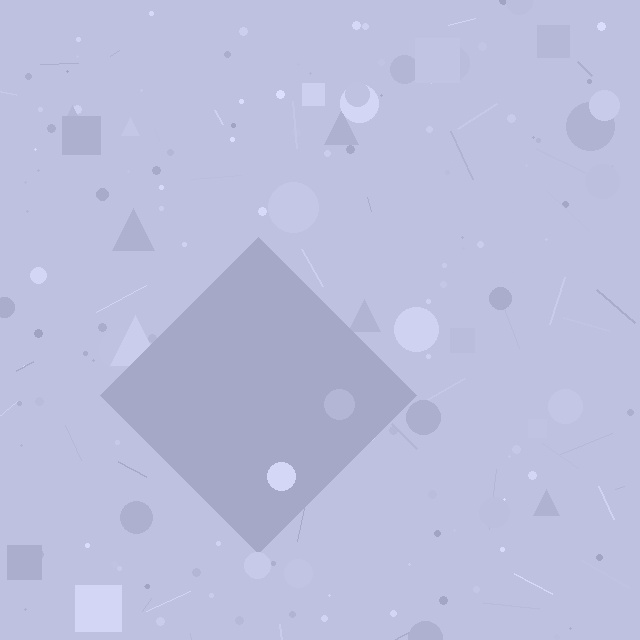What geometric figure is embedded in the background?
A diamond is embedded in the background.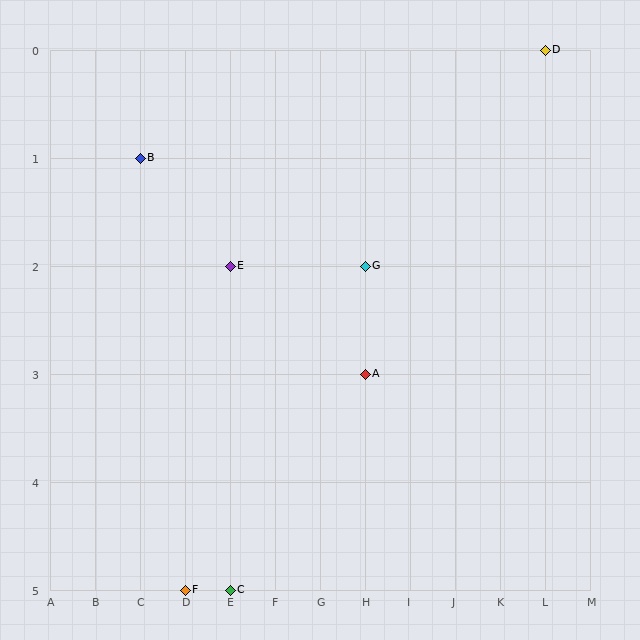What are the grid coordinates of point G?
Point G is at grid coordinates (H, 2).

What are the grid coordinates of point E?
Point E is at grid coordinates (E, 2).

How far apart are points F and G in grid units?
Points F and G are 4 columns and 3 rows apart (about 5.0 grid units diagonally).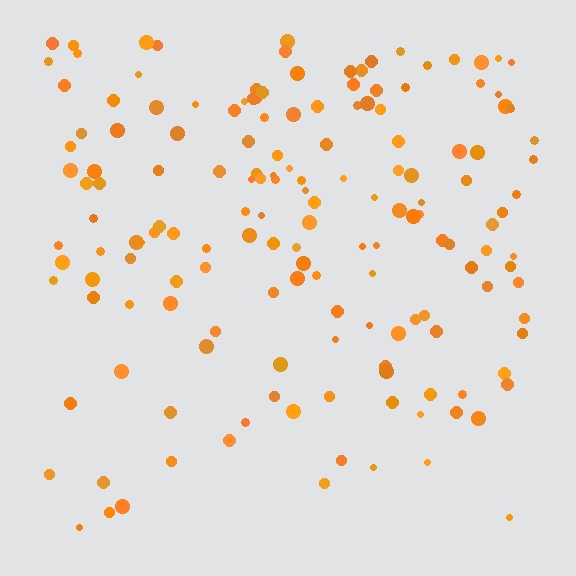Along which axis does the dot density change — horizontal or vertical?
Vertical.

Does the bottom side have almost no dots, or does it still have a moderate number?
Still a moderate number, just noticeably fewer than the top.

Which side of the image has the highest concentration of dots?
The top.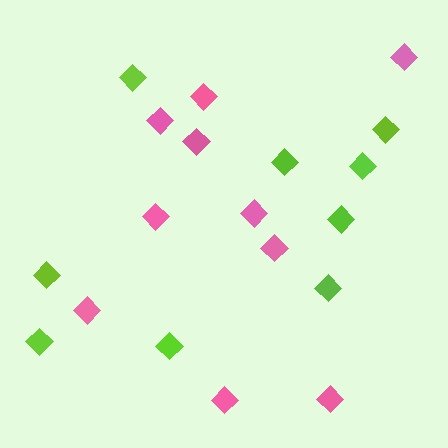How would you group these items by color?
There are 2 groups: one group of pink diamonds (10) and one group of lime diamonds (9).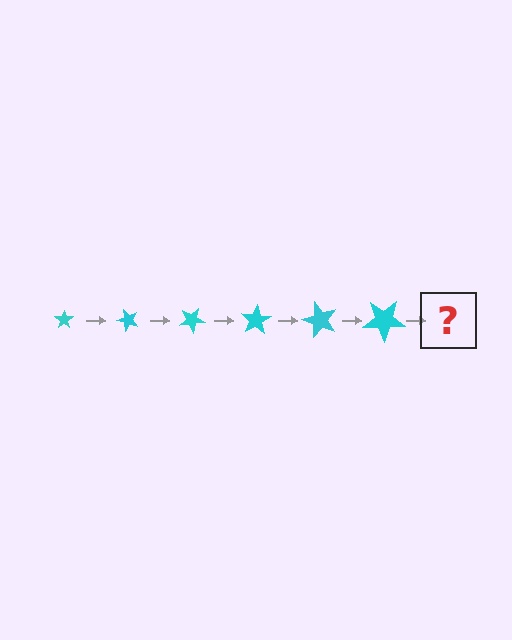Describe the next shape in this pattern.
It should be a star, larger than the previous one and rotated 300 degrees from the start.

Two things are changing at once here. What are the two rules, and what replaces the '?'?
The two rules are that the star grows larger each step and it rotates 50 degrees each step. The '?' should be a star, larger than the previous one and rotated 300 degrees from the start.